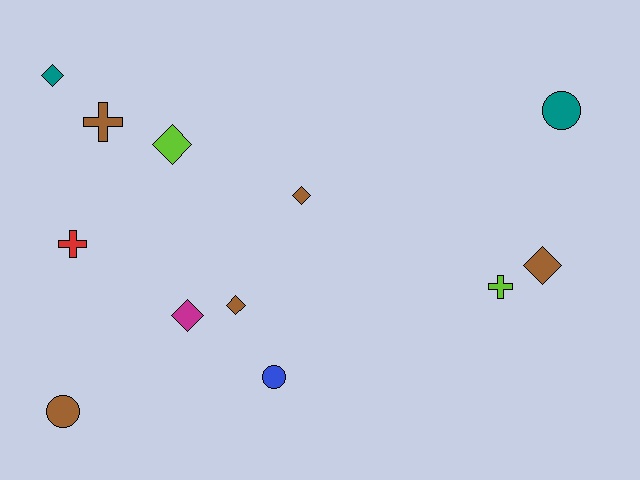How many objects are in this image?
There are 12 objects.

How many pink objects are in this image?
There are no pink objects.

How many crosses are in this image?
There are 3 crosses.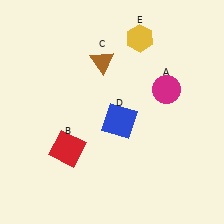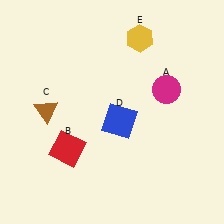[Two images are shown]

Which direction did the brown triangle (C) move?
The brown triangle (C) moved left.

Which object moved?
The brown triangle (C) moved left.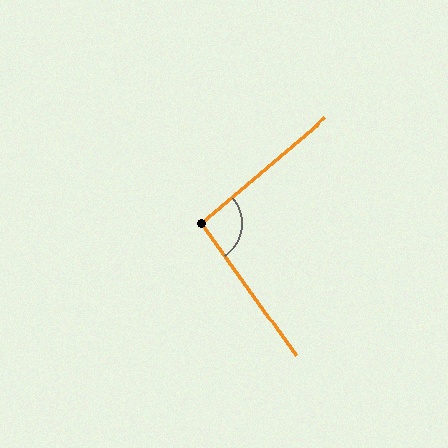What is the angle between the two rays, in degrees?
Approximately 95 degrees.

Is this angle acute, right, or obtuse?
It is approximately a right angle.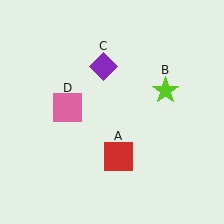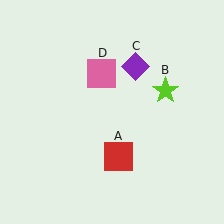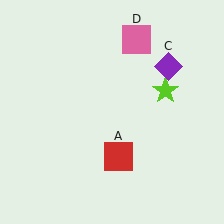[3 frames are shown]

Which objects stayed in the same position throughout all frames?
Red square (object A) and lime star (object B) remained stationary.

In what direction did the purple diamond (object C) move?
The purple diamond (object C) moved right.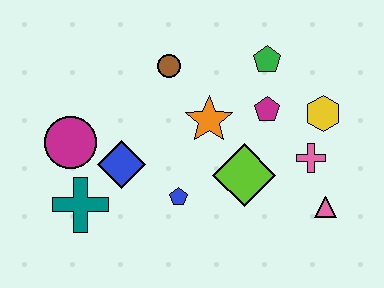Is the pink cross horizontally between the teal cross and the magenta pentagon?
No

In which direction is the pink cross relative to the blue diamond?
The pink cross is to the right of the blue diamond.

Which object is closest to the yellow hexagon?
The pink cross is closest to the yellow hexagon.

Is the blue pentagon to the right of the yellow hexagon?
No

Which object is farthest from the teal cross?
The yellow hexagon is farthest from the teal cross.